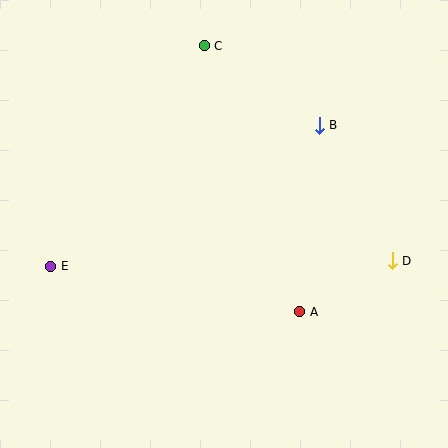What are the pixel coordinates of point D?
Point D is at (392, 261).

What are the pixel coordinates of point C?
Point C is at (204, 46).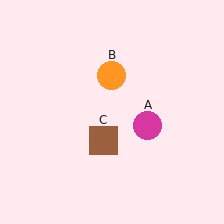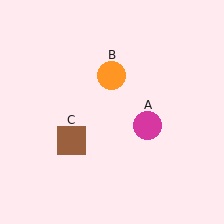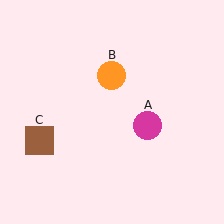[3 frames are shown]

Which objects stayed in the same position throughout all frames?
Magenta circle (object A) and orange circle (object B) remained stationary.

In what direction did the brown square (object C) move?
The brown square (object C) moved left.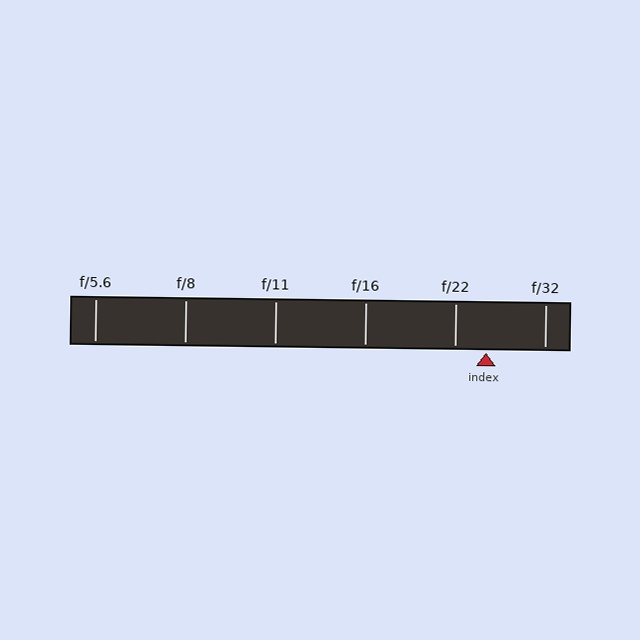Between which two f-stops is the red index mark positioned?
The index mark is between f/22 and f/32.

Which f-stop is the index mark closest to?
The index mark is closest to f/22.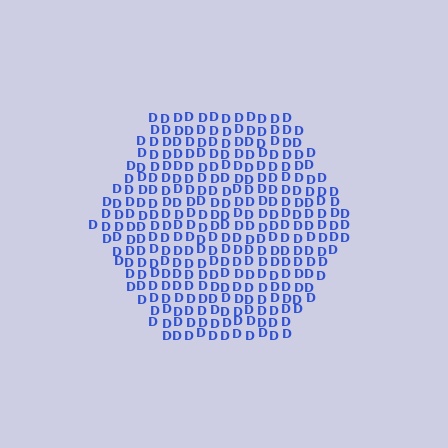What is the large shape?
The large shape is a hexagon.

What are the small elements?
The small elements are letter D's.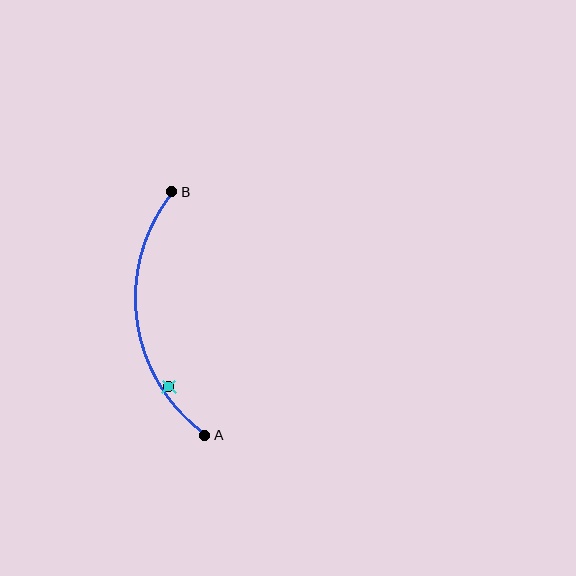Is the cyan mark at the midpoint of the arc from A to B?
No — the cyan mark does not lie on the arc at all. It sits slightly inside the curve.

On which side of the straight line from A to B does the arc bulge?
The arc bulges to the left of the straight line connecting A and B.